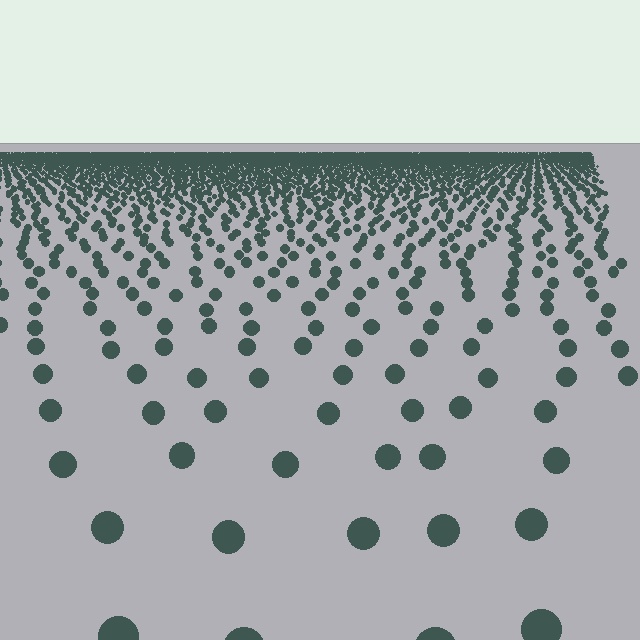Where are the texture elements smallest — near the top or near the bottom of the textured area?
Near the top.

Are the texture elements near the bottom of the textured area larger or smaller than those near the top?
Larger. Near the bottom, elements are closer to the viewer and appear at a bigger on-screen size.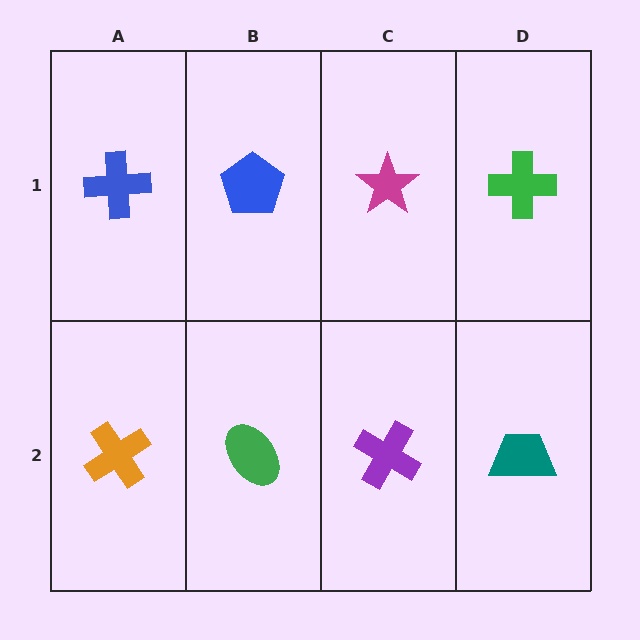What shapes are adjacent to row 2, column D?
A green cross (row 1, column D), a purple cross (row 2, column C).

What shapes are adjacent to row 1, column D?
A teal trapezoid (row 2, column D), a magenta star (row 1, column C).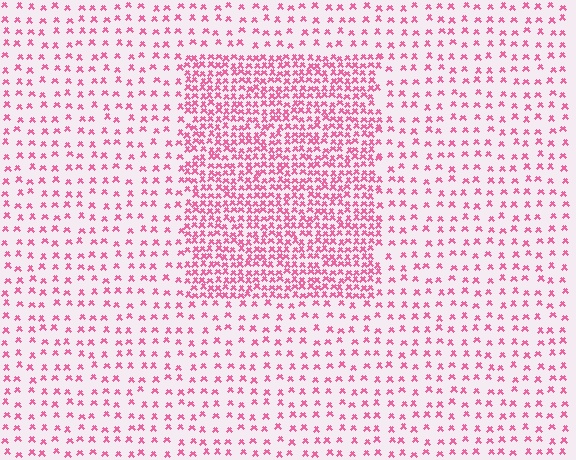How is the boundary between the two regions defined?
The boundary is defined by a change in element density (approximately 2.6x ratio). All elements are the same color, size, and shape.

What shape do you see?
I see a rectangle.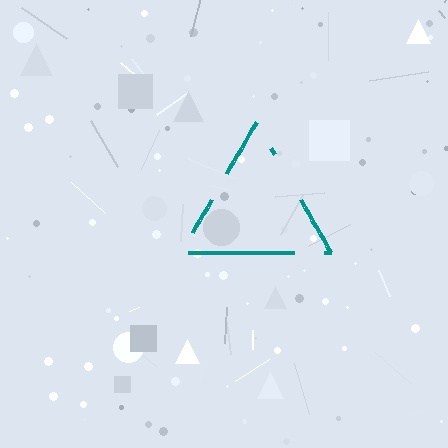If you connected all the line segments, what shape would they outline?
They would outline a triangle.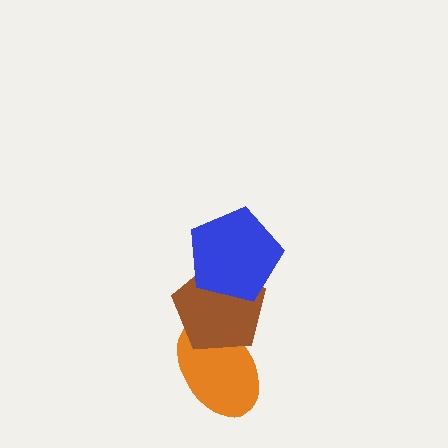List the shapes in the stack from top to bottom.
From top to bottom: the blue pentagon, the brown pentagon, the orange ellipse.